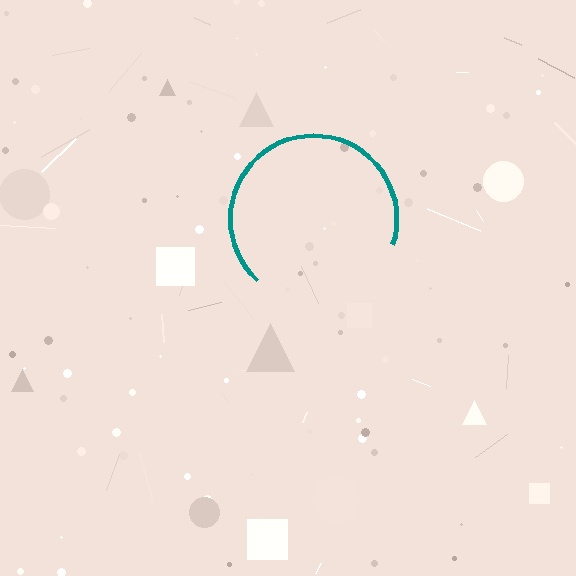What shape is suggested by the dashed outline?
The dashed outline suggests a circle.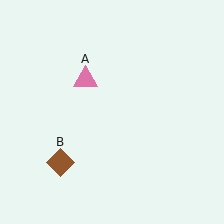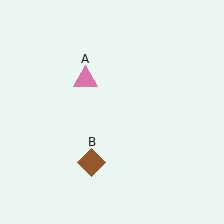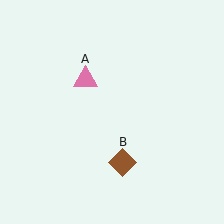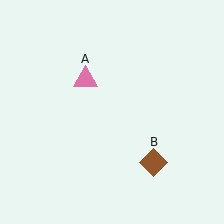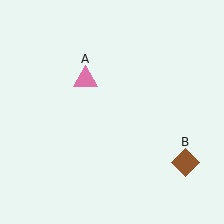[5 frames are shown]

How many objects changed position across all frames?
1 object changed position: brown diamond (object B).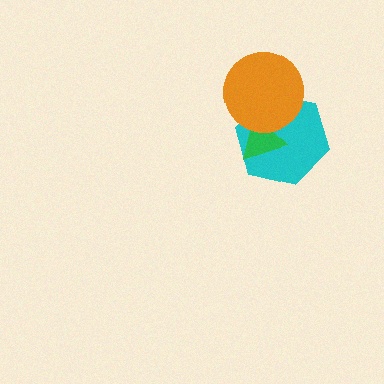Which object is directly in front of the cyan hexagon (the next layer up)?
The green triangle is directly in front of the cyan hexagon.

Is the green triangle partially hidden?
Yes, it is partially covered by another shape.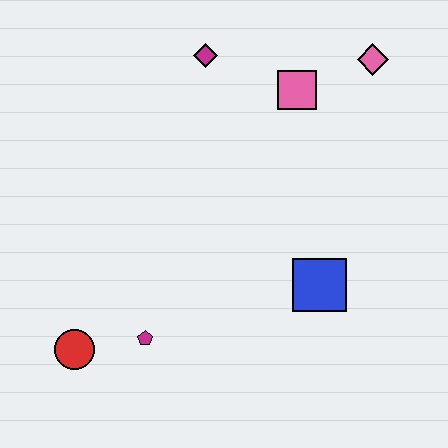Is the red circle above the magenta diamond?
No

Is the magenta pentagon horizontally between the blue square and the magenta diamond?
No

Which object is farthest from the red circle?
The pink diamond is farthest from the red circle.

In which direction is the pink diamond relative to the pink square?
The pink diamond is to the right of the pink square.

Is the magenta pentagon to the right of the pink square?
No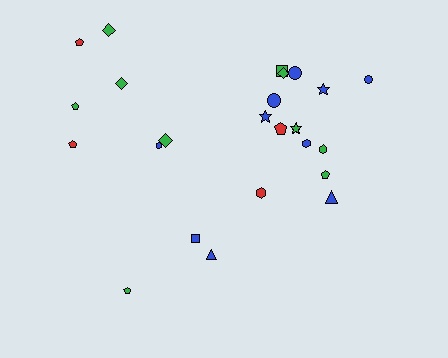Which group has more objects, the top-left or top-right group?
The top-right group.